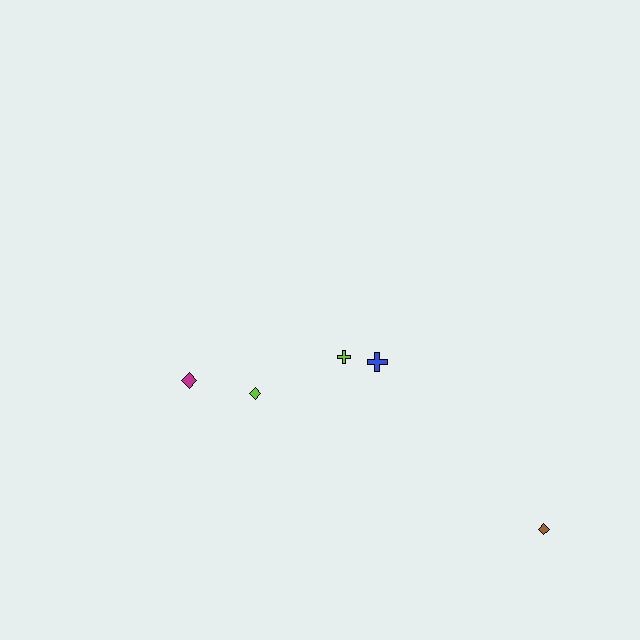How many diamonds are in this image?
There are 3 diamonds.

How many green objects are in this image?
There are no green objects.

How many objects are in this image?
There are 5 objects.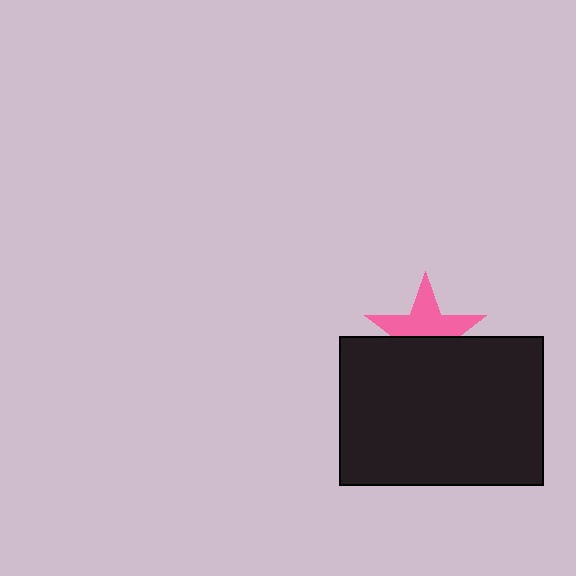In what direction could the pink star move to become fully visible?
The pink star could move up. That would shift it out from behind the black rectangle entirely.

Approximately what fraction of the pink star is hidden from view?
Roughly 47% of the pink star is hidden behind the black rectangle.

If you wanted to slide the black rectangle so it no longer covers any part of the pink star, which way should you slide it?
Slide it down — that is the most direct way to separate the two shapes.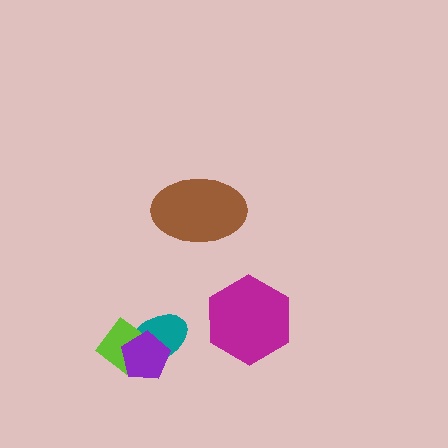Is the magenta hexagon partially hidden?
No, no other shape covers it.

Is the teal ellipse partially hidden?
Yes, it is partially covered by another shape.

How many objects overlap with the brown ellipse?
0 objects overlap with the brown ellipse.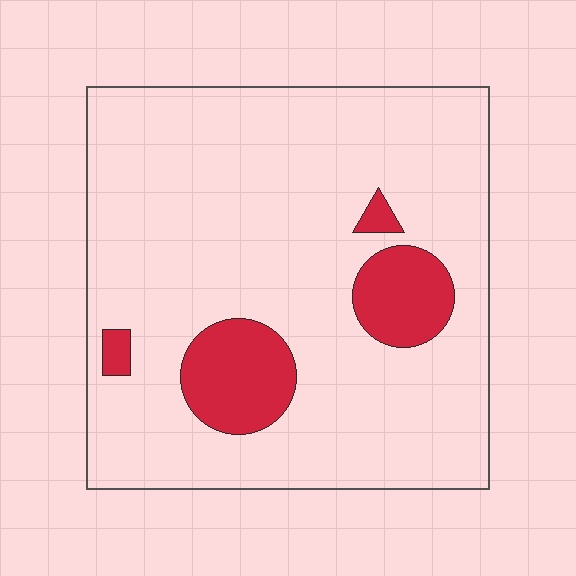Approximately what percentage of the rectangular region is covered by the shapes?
Approximately 15%.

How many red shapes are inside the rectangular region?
4.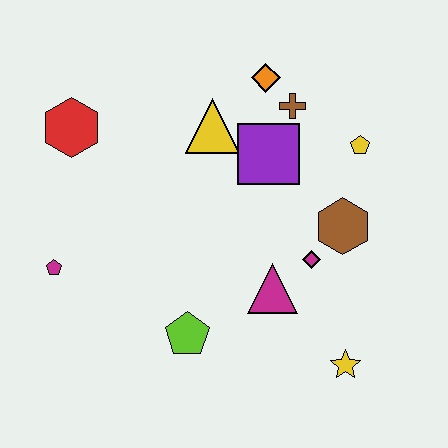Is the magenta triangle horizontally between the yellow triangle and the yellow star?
Yes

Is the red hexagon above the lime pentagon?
Yes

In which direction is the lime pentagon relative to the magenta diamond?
The lime pentagon is to the left of the magenta diamond.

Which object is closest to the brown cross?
The orange diamond is closest to the brown cross.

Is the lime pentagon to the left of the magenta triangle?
Yes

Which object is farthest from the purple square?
The magenta pentagon is farthest from the purple square.